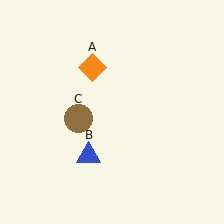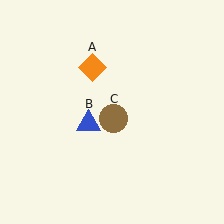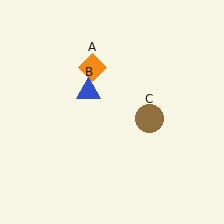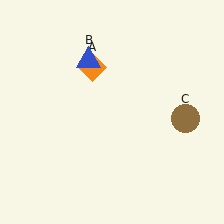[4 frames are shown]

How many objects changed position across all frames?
2 objects changed position: blue triangle (object B), brown circle (object C).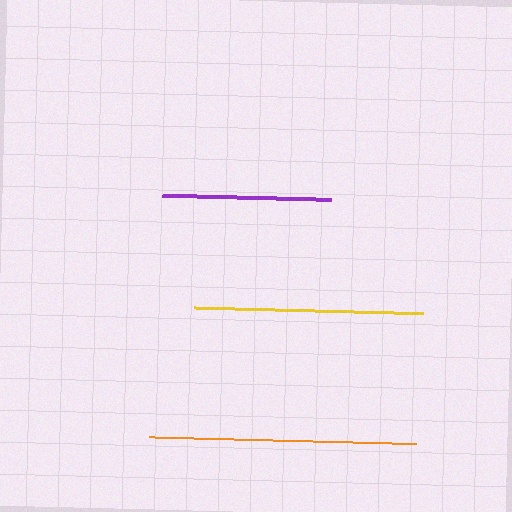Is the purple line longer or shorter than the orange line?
The orange line is longer than the purple line.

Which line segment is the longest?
The orange line is the longest at approximately 266 pixels.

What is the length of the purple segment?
The purple segment is approximately 168 pixels long.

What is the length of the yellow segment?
The yellow segment is approximately 229 pixels long.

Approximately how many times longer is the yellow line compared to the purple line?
The yellow line is approximately 1.4 times the length of the purple line.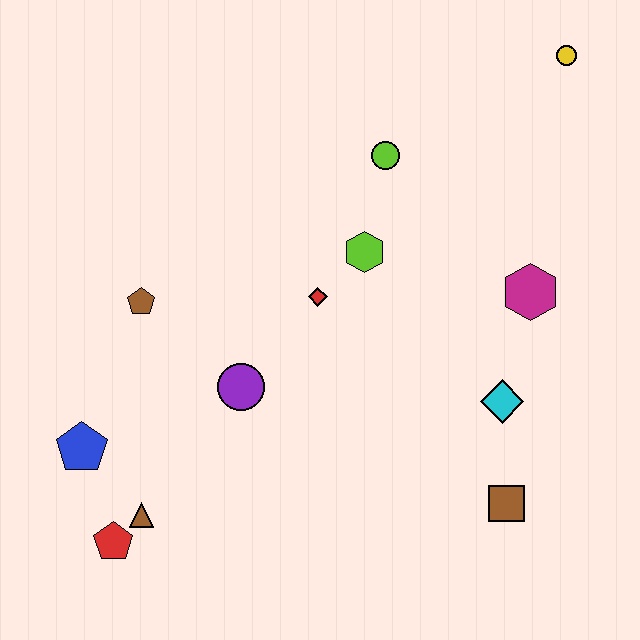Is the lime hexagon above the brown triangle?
Yes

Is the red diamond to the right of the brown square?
No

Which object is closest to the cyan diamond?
The brown square is closest to the cyan diamond.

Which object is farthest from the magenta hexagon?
The red pentagon is farthest from the magenta hexagon.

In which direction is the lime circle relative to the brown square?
The lime circle is above the brown square.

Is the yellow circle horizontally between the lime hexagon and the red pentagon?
No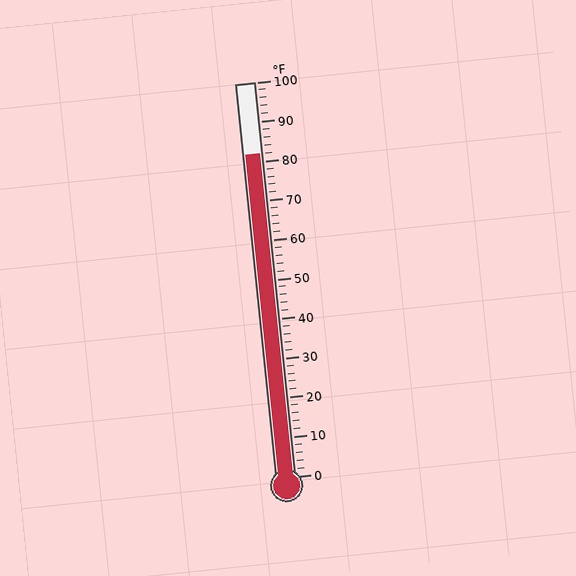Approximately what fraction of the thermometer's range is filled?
The thermometer is filled to approximately 80% of its range.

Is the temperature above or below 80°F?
The temperature is above 80°F.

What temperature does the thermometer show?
The thermometer shows approximately 82°F.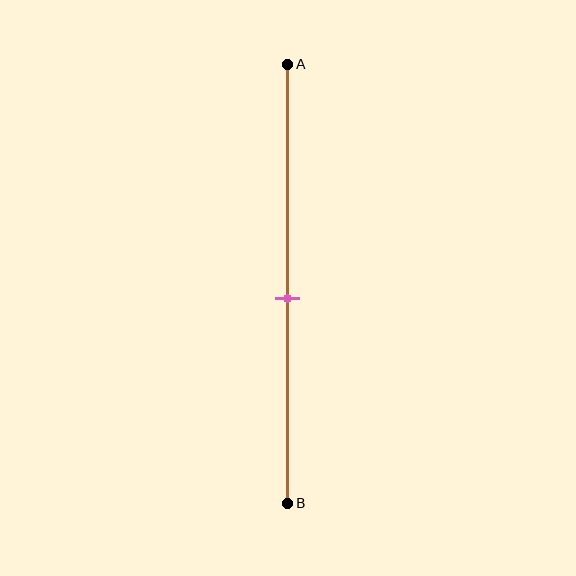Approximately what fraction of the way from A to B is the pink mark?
The pink mark is approximately 55% of the way from A to B.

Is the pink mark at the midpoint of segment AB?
No, the mark is at about 55% from A, not at the 50% midpoint.